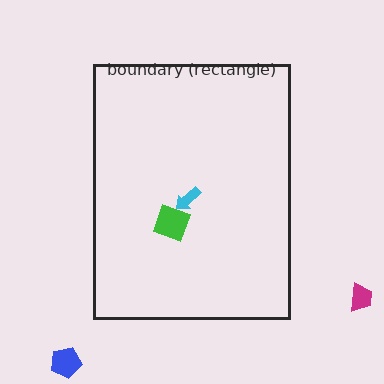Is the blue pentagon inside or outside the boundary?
Outside.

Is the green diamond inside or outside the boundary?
Inside.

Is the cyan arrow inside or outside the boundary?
Inside.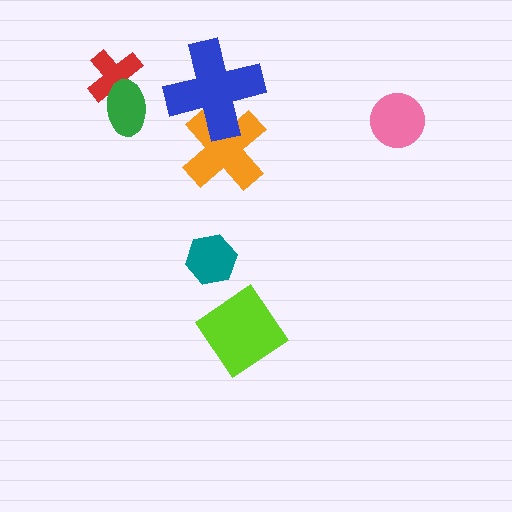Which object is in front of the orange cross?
The blue cross is in front of the orange cross.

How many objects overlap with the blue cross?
1 object overlaps with the blue cross.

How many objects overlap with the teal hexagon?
0 objects overlap with the teal hexagon.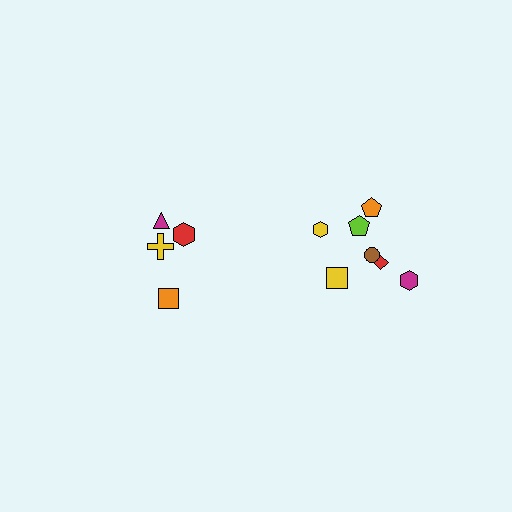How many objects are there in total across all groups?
There are 11 objects.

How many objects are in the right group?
There are 7 objects.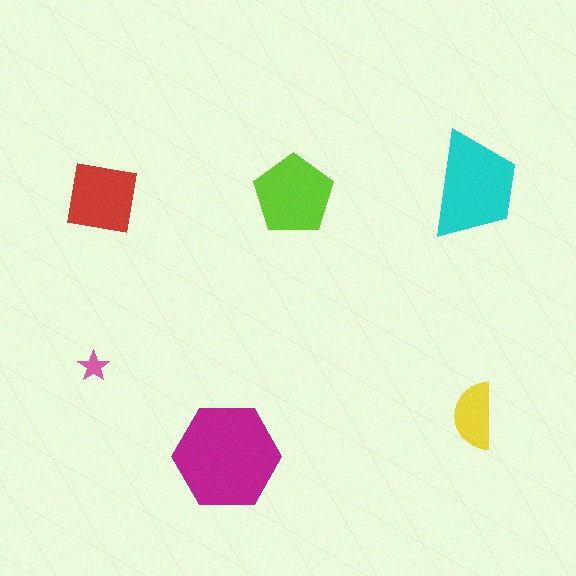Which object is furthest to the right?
The cyan trapezoid is rightmost.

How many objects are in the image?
There are 6 objects in the image.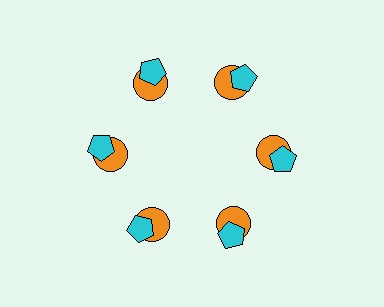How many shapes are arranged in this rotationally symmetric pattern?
There are 12 shapes, arranged in 6 groups of 2.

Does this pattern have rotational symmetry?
Yes, this pattern has 6-fold rotational symmetry. It looks the same after rotating 60 degrees around the center.